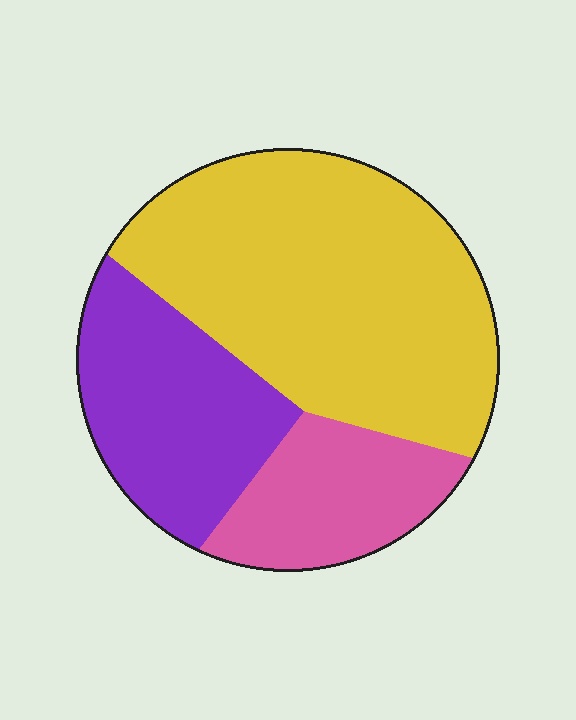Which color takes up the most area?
Yellow, at roughly 55%.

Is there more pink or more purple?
Purple.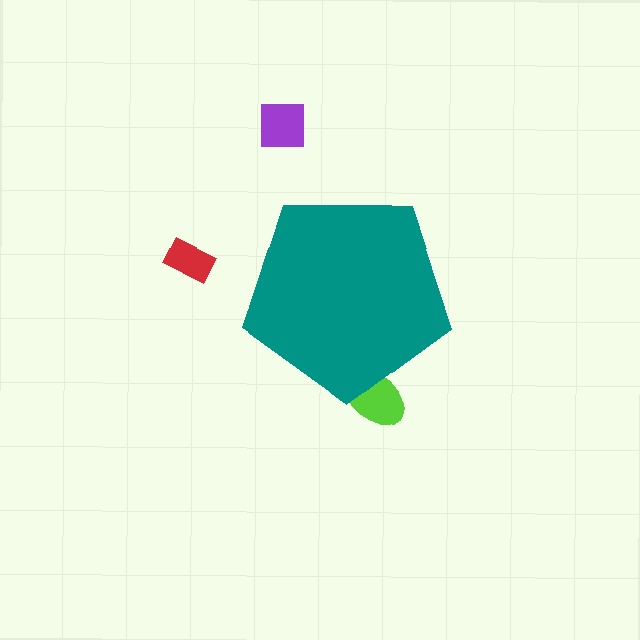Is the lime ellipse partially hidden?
Yes, the lime ellipse is partially hidden behind the teal pentagon.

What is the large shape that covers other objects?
A teal pentagon.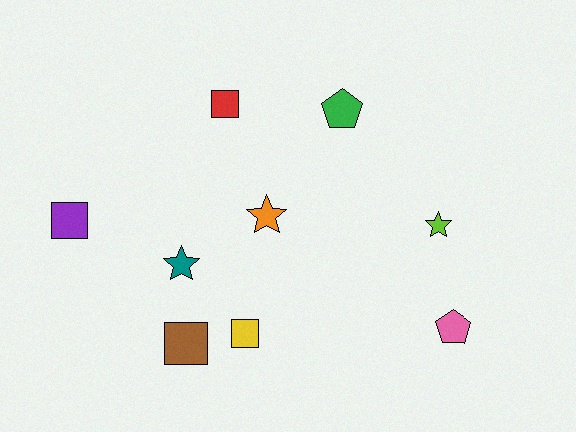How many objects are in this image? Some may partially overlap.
There are 9 objects.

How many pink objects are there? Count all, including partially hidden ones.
There is 1 pink object.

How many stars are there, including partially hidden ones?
There are 3 stars.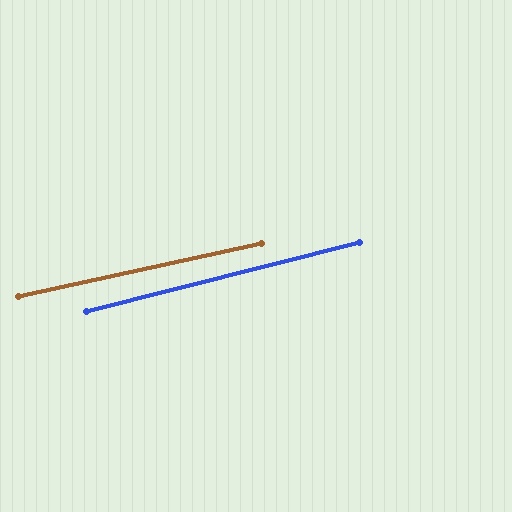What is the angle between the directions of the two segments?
Approximately 2 degrees.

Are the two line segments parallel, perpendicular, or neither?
Parallel — their directions differ by only 1.9°.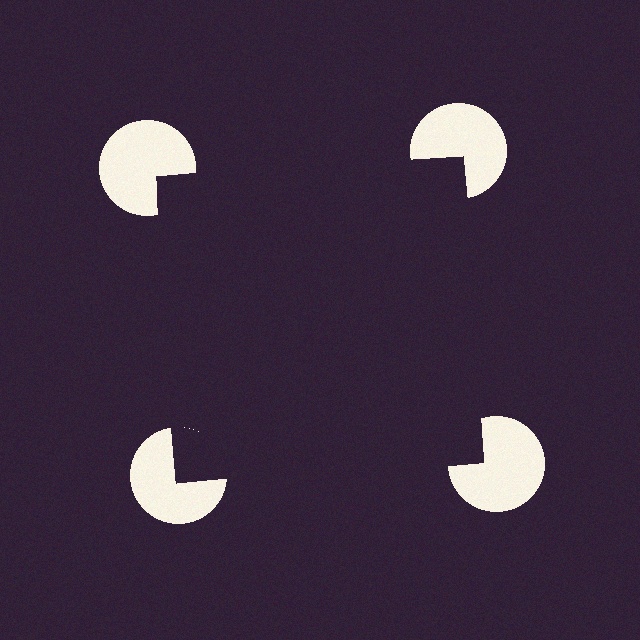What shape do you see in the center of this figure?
An illusory square — its edges are inferred from the aligned wedge cuts in the pac-man discs, not physically drawn.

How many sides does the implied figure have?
4 sides.